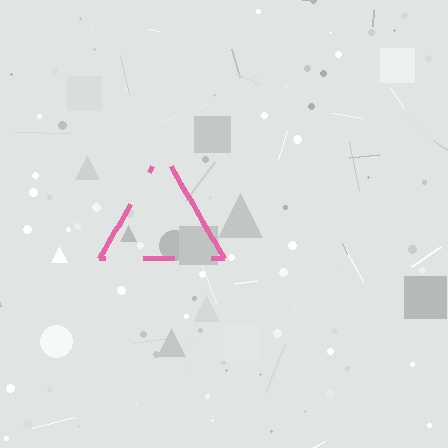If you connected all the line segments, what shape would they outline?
They would outline a triangle.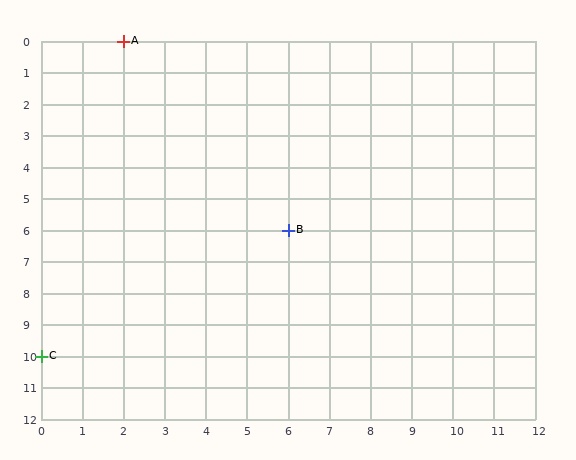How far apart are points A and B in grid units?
Points A and B are 4 columns and 6 rows apart (about 7.2 grid units diagonally).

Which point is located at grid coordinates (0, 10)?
Point C is at (0, 10).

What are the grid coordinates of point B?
Point B is at grid coordinates (6, 6).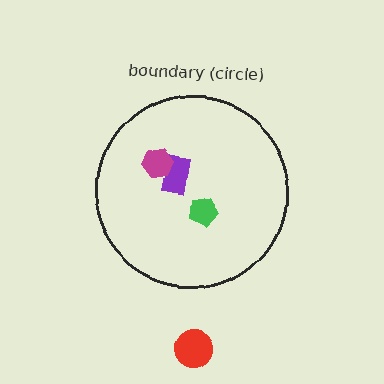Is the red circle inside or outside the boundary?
Outside.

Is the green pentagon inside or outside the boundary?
Inside.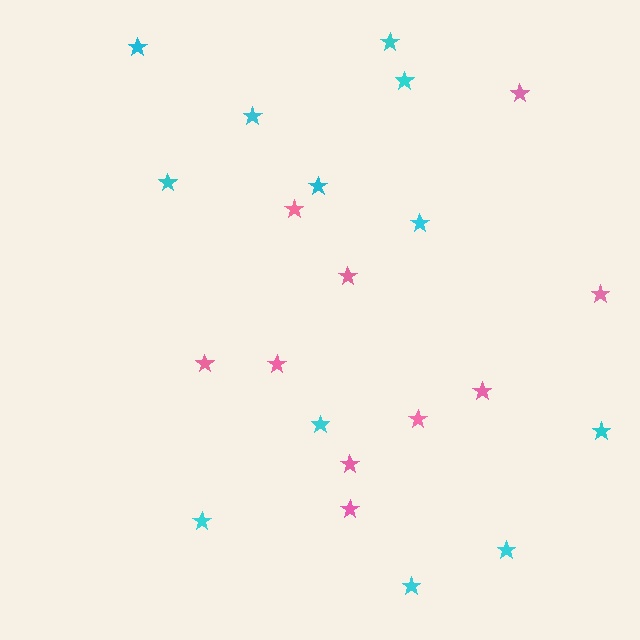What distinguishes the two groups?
There are 2 groups: one group of cyan stars (12) and one group of pink stars (10).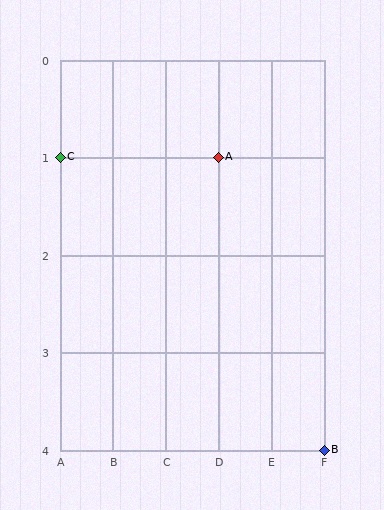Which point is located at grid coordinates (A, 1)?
Point C is at (A, 1).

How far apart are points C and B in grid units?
Points C and B are 5 columns and 3 rows apart (about 5.8 grid units diagonally).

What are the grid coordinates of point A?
Point A is at grid coordinates (D, 1).